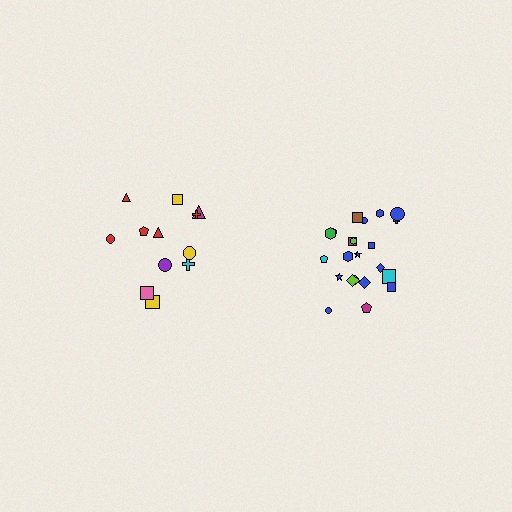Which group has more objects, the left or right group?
The right group.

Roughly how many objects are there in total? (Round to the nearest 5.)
Roughly 35 objects in total.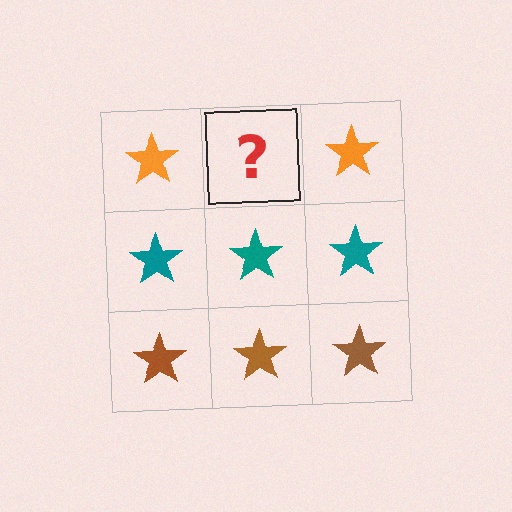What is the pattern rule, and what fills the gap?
The rule is that each row has a consistent color. The gap should be filled with an orange star.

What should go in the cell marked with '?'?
The missing cell should contain an orange star.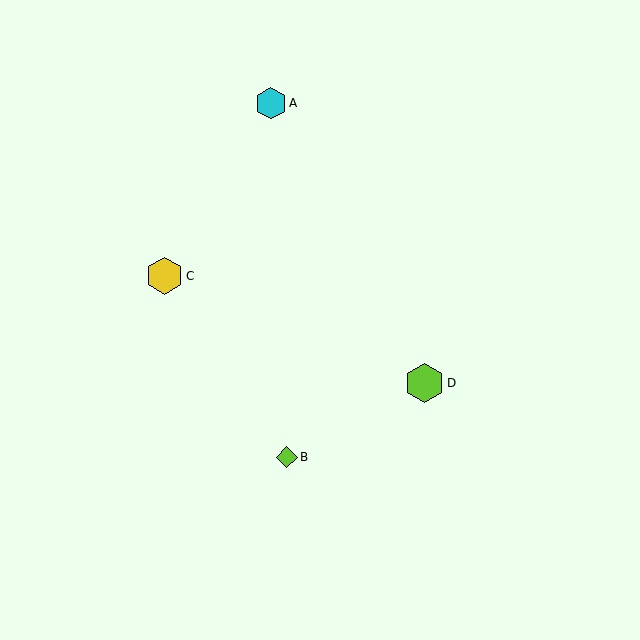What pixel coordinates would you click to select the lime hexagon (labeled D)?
Click at (424, 383) to select the lime hexagon D.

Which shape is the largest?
The lime hexagon (labeled D) is the largest.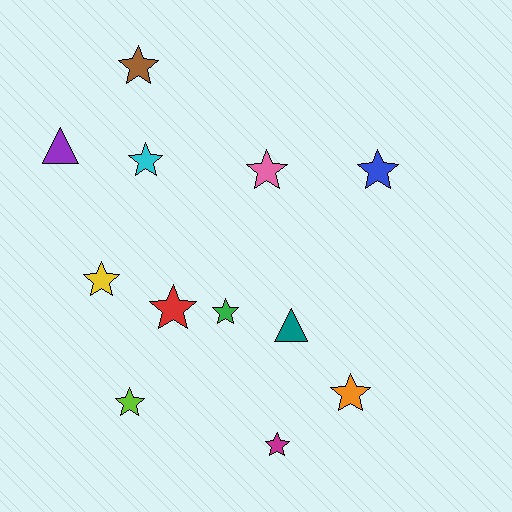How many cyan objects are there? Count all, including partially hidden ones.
There is 1 cyan object.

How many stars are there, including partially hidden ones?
There are 10 stars.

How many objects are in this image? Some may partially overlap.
There are 12 objects.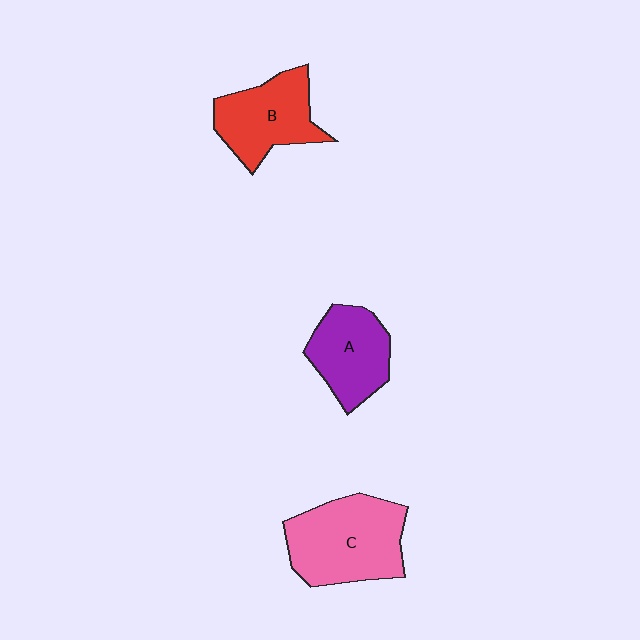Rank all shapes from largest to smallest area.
From largest to smallest: C (pink), B (red), A (purple).